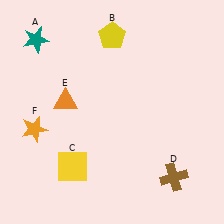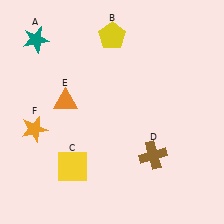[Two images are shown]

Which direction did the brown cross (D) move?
The brown cross (D) moved up.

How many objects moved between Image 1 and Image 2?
1 object moved between the two images.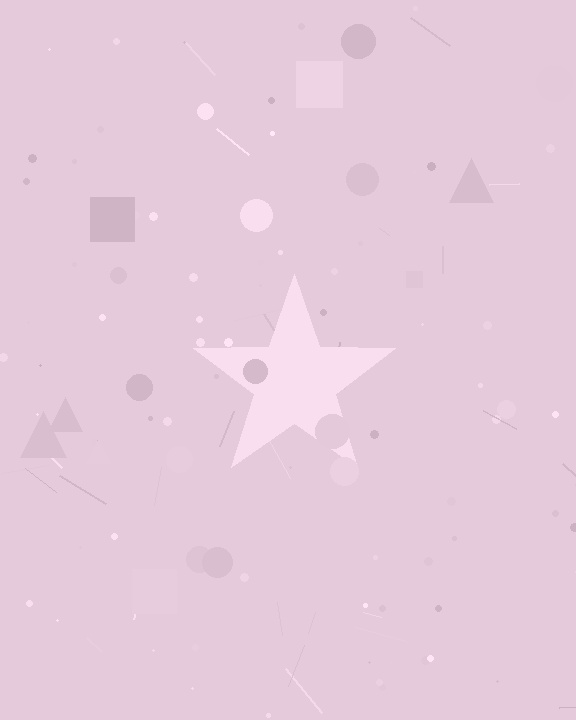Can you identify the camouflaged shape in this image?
The camouflaged shape is a star.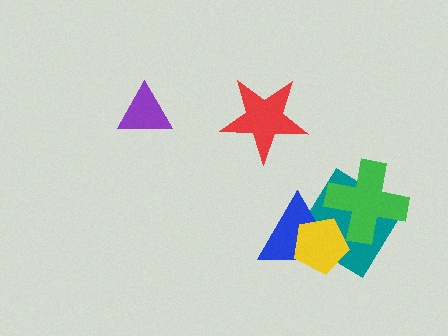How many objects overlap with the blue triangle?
3 objects overlap with the blue triangle.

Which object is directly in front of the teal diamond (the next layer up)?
The blue triangle is directly in front of the teal diamond.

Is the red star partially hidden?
No, no other shape covers it.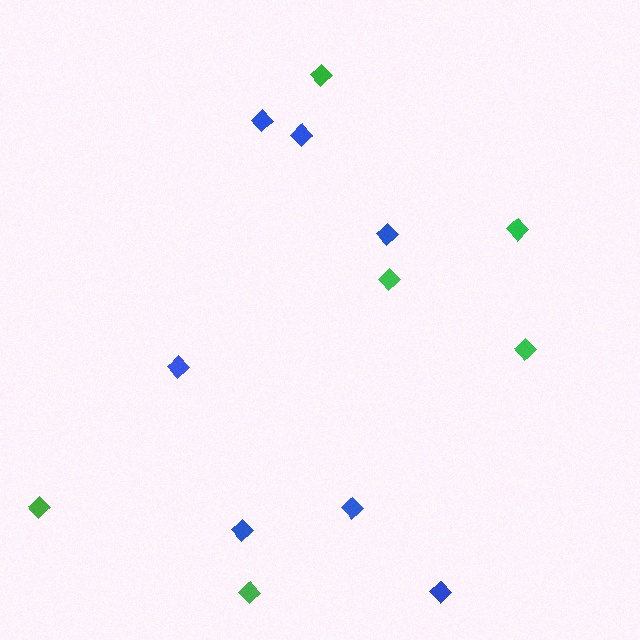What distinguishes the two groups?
There are 2 groups: one group of blue diamonds (7) and one group of green diamonds (6).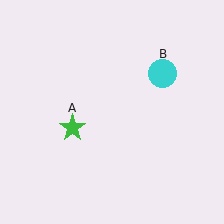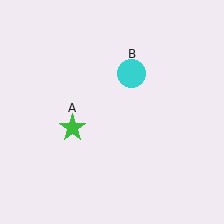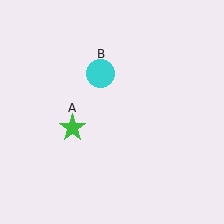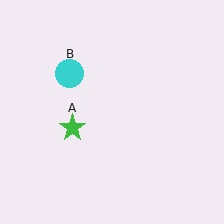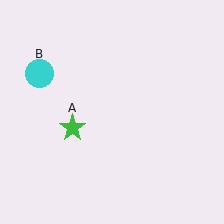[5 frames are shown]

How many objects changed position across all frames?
1 object changed position: cyan circle (object B).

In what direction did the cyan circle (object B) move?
The cyan circle (object B) moved left.